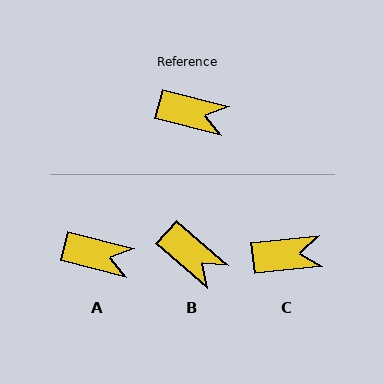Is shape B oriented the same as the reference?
No, it is off by about 27 degrees.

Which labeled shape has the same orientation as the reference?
A.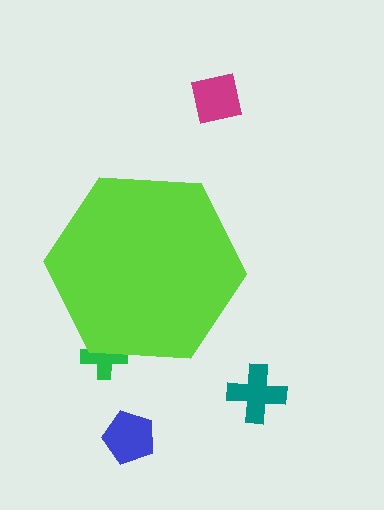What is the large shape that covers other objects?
A lime hexagon.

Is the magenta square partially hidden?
No, the magenta square is fully visible.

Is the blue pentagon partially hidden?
No, the blue pentagon is fully visible.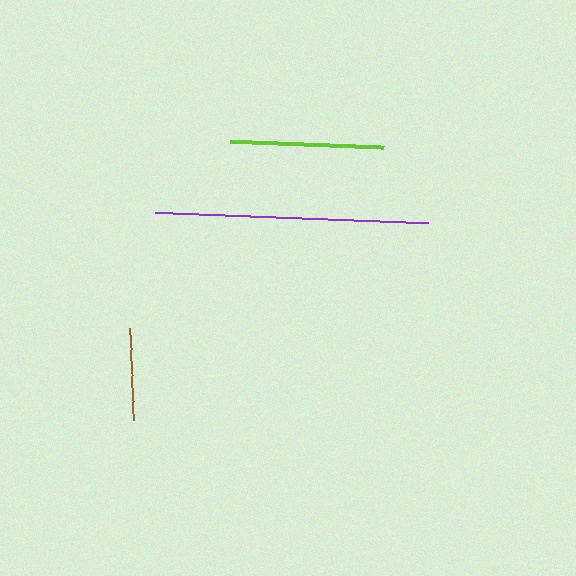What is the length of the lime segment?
The lime segment is approximately 154 pixels long.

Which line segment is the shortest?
The brown line is the shortest at approximately 92 pixels.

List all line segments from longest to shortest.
From longest to shortest: purple, lime, brown.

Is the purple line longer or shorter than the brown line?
The purple line is longer than the brown line.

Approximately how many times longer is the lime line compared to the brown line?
The lime line is approximately 1.7 times the length of the brown line.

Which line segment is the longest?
The purple line is the longest at approximately 273 pixels.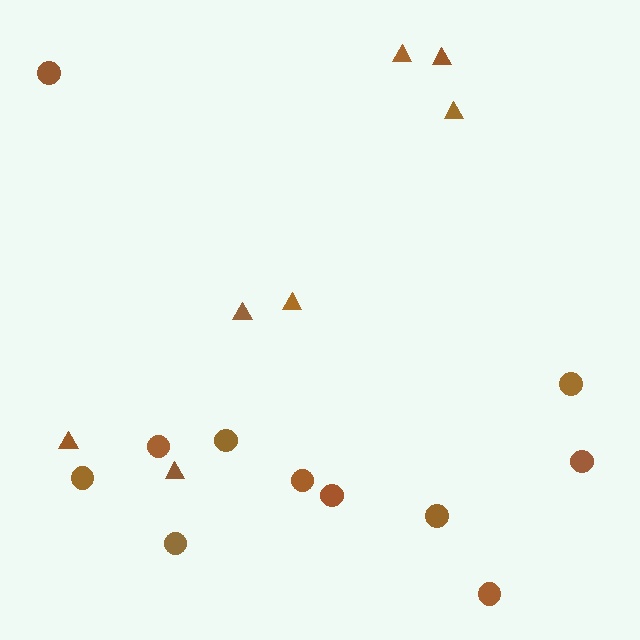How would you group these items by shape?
There are 2 groups: one group of circles (11) and one group of triangles (7).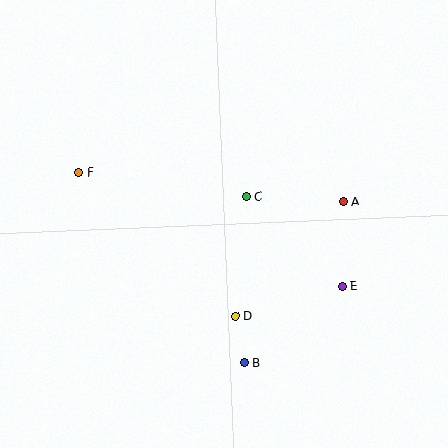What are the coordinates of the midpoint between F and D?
The midpoint between F and D is at (157, 245).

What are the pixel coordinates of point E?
Point E is at (342, 286).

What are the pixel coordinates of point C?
Point C is at (246, 197).